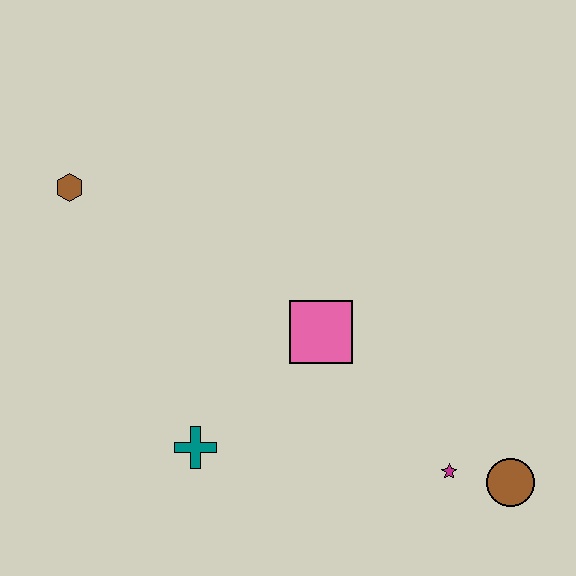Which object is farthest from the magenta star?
The brown hexagon is farthest from the magenta star.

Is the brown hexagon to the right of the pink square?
No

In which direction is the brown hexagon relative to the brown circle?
The brown hexagon is to the left of the brown circle.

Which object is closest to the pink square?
The teal cross is closest to the pink square.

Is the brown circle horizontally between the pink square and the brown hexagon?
No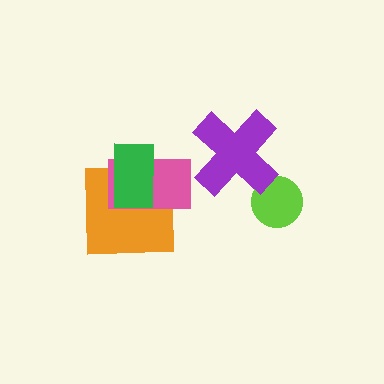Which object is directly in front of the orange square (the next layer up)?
The pink rectangle is directly in front of the orange square.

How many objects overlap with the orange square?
2 objects overlap with the orange square.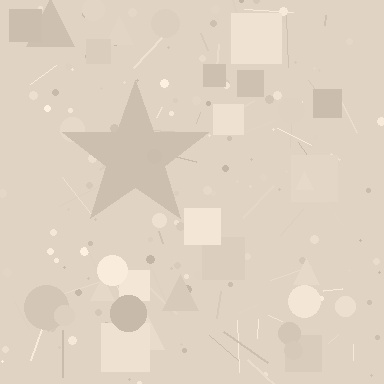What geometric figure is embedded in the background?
A star is embedded in the background.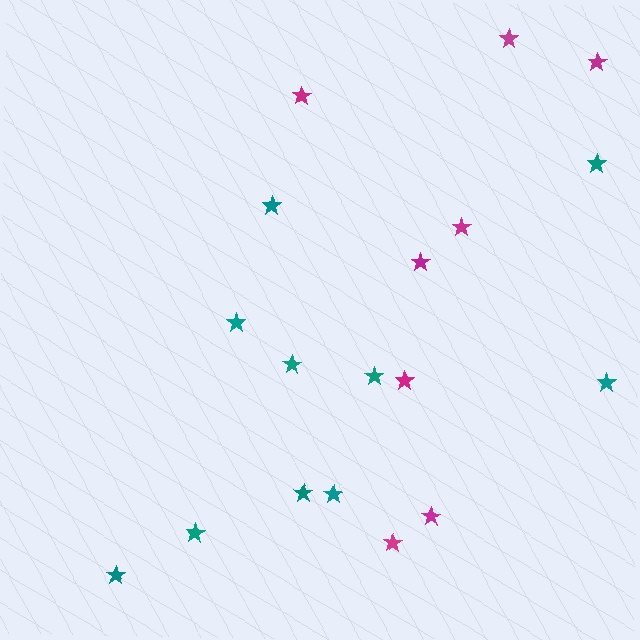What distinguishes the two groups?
There are 2 groups: one group of teal stars (10) and one group of magenta stars (8).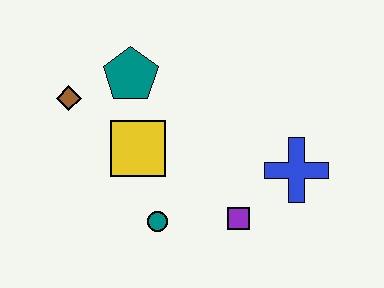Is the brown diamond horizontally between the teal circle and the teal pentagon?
No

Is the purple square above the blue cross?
No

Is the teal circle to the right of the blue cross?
No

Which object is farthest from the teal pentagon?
The blue cross is farthest from the teal pentagon.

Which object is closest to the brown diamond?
The teal pentagon is closest to the brown diamond.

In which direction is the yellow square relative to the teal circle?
The yellow square is above the teal circle.